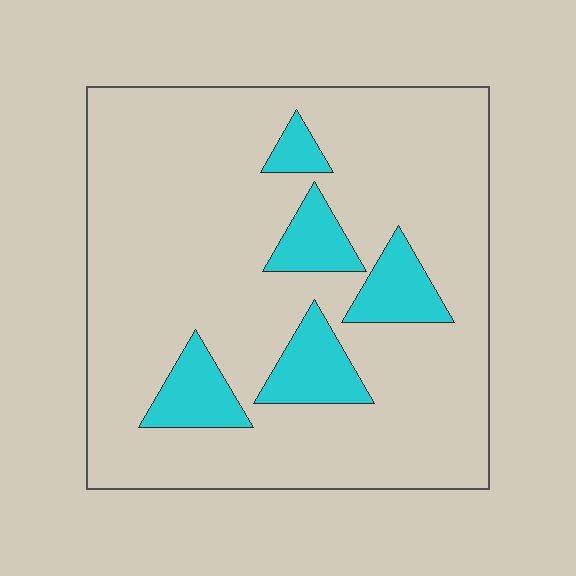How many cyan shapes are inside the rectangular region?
5.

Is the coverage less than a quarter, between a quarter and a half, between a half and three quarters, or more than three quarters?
Less than a quarter.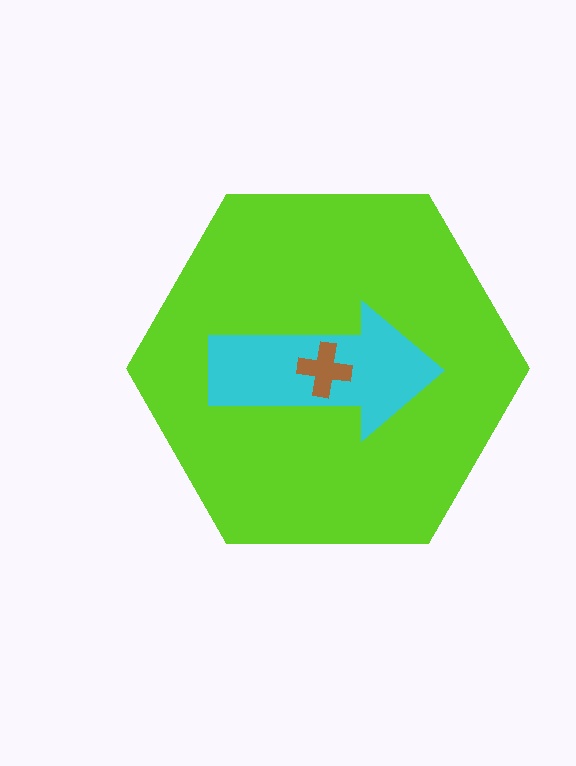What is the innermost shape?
The brown cross.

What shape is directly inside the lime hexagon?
The cyan arrow.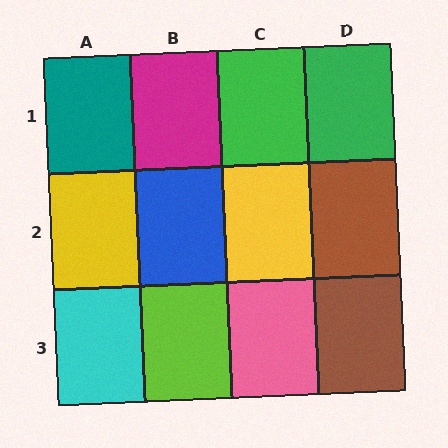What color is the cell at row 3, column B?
Lime.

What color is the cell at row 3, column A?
Cyan.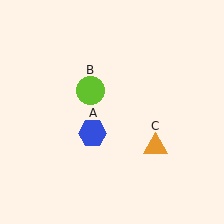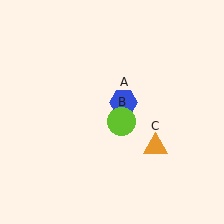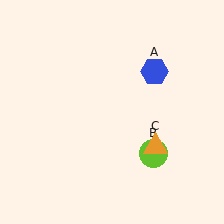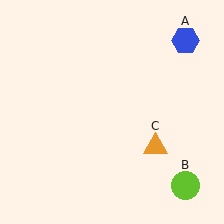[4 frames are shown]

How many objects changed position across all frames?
2 objects changed position: blue hexagon (object A), lime circle (object B).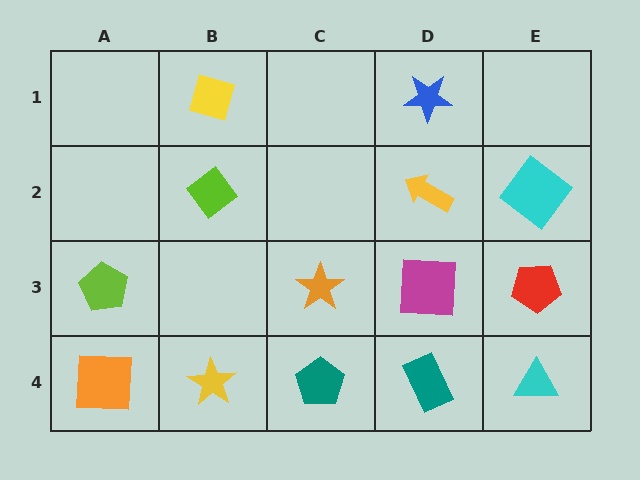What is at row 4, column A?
An orange square.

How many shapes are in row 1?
2 shapes.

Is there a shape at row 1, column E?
No, that cell is empty.